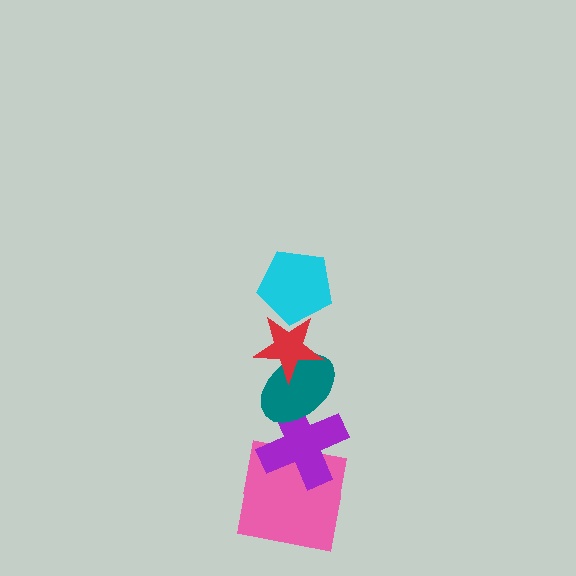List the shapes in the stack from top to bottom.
From top to bottom: the cyan pentagon, the red star, the teal ellipse, the purple cross, the pink square.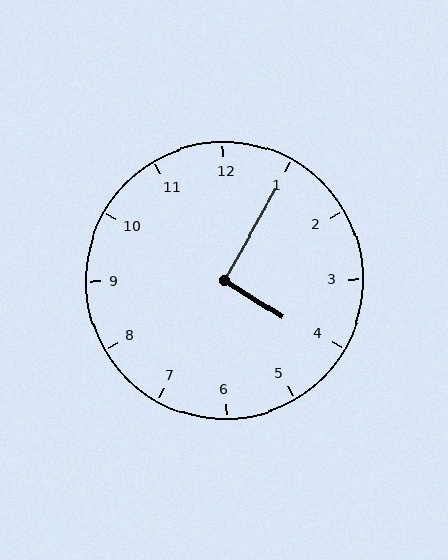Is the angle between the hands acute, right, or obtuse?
It is right.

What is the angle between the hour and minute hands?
Approximately 92 degrees.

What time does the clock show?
4:05.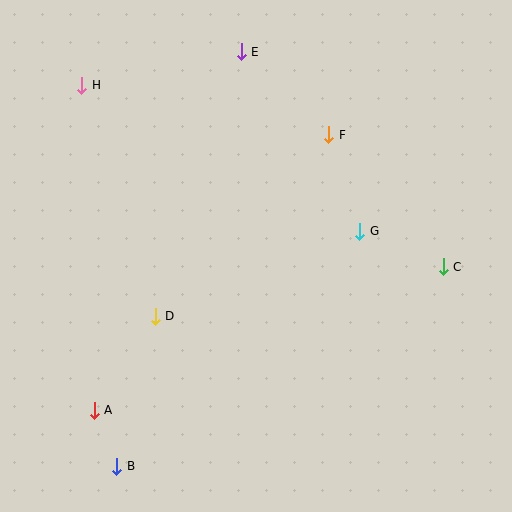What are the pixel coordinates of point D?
Point D is at (155, 316).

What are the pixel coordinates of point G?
Point G is at (360, 231).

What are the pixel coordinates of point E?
Point E is at (241, 52).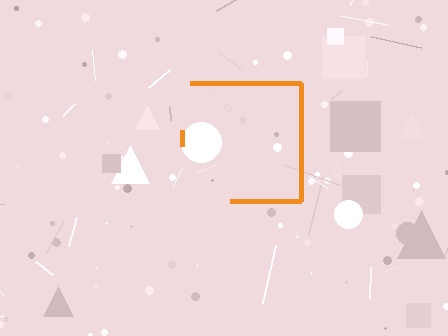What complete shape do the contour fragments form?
The contour fragments form a square.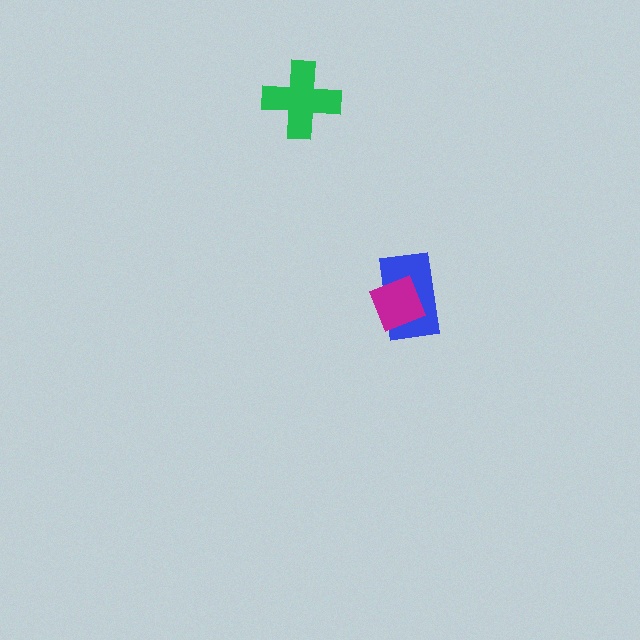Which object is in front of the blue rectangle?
The magenta diamond is in front of the blue rectangle.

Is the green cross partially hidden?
No, no other shape covers it.